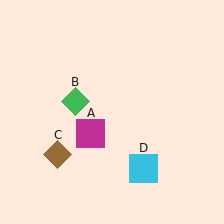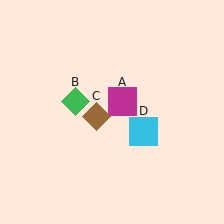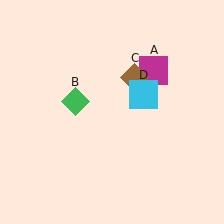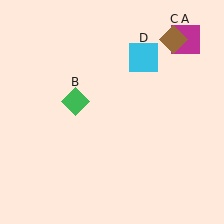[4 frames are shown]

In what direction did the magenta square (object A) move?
The magenta square (object A) moved up and to the right.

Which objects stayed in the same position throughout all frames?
Green diamond (object B) remained stationary.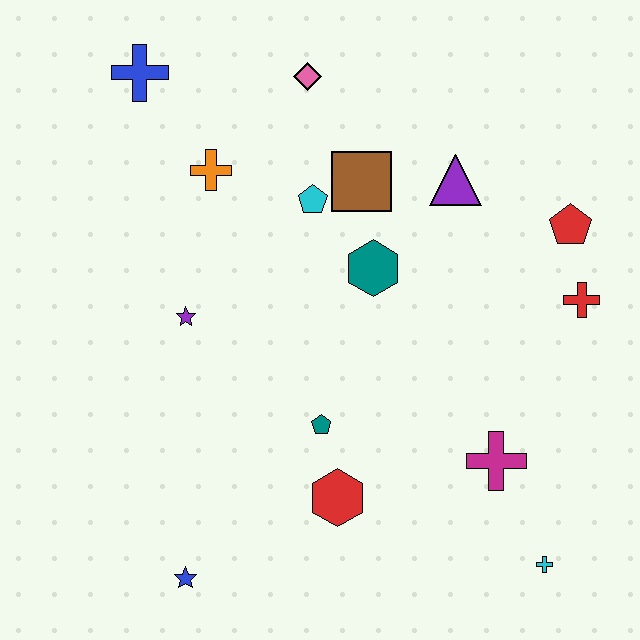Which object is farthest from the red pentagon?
The blue star is farthest from the red pentagon.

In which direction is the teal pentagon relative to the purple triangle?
The teal pentagon is below the purple triangle.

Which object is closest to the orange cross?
The cyan pentagon is closest to the orange cross.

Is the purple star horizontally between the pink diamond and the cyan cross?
No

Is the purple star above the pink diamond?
No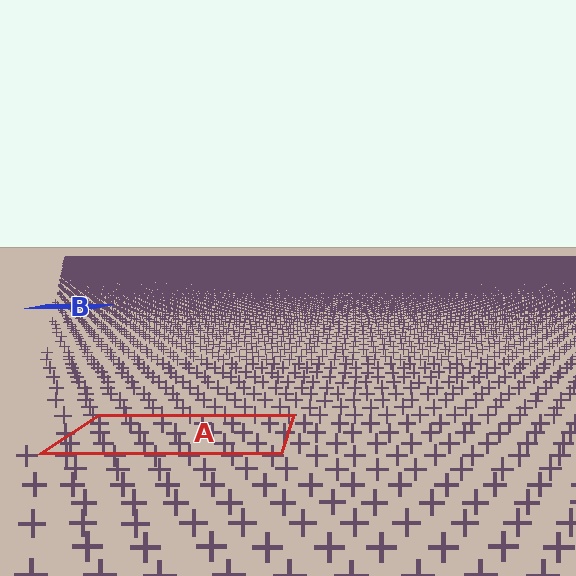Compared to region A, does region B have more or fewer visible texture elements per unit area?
Region B has more texture elements per unit area — they are packed more densely because it is farther away.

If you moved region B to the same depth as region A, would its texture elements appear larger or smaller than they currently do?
They would appear larger. At a closer depth, the same texture elements are projected at a bigger on-screen size.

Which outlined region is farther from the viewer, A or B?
Region B is farther from the viewer — the texture elements inside it appear smaller and more densely packed.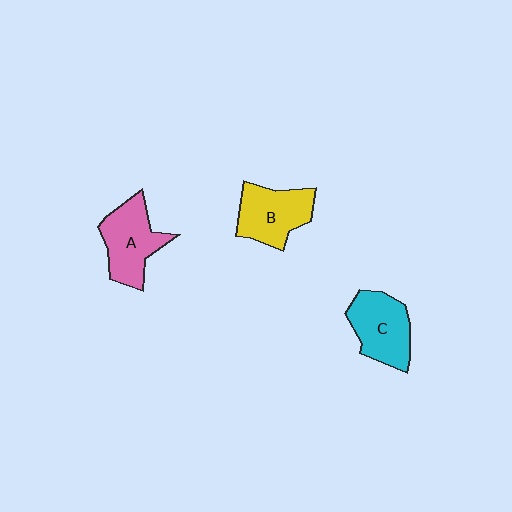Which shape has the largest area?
Shape A (pink).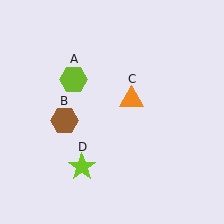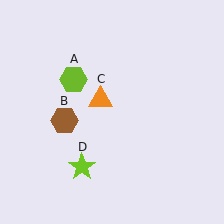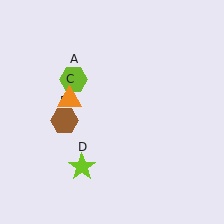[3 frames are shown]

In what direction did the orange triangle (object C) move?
The orange triangle (object C) moved left.